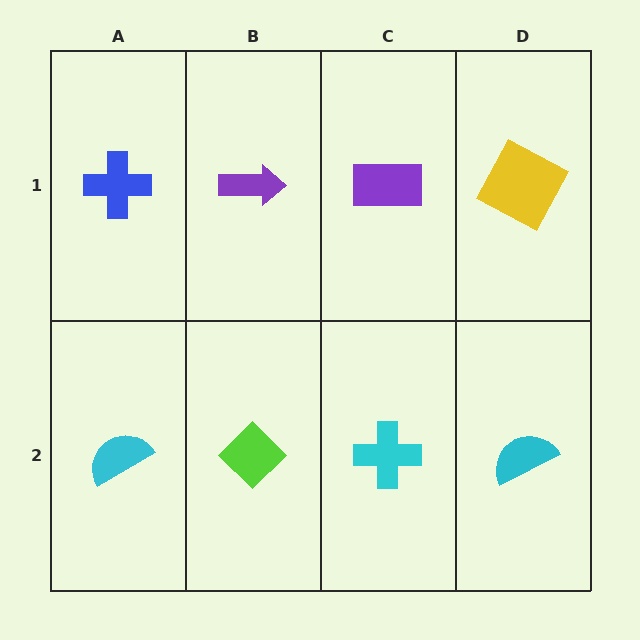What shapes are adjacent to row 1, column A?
A cyan semicircle (row 2, column A), a purple arrow (row 1, column B).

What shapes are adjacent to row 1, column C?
A cyan cross (row 2, column C), a purple arrow (row 1, column B), a yellow square (row 1, column D).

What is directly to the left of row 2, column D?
A cyan cross.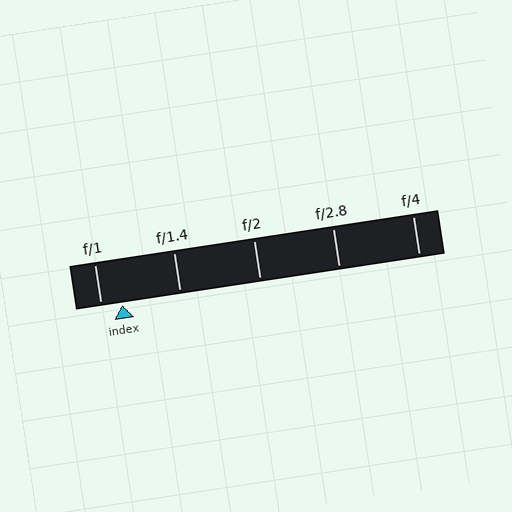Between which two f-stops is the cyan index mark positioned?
The index mark is between f/1 and f/1.4.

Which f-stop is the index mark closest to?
The index mark is closest to f/1.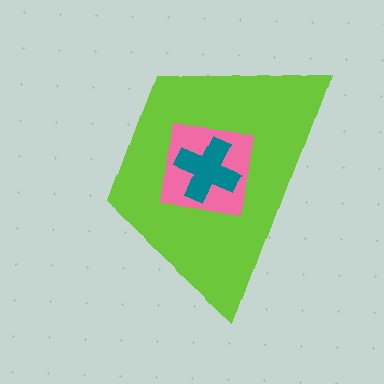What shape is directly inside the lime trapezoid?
The pink square.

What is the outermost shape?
The lime trapezoid.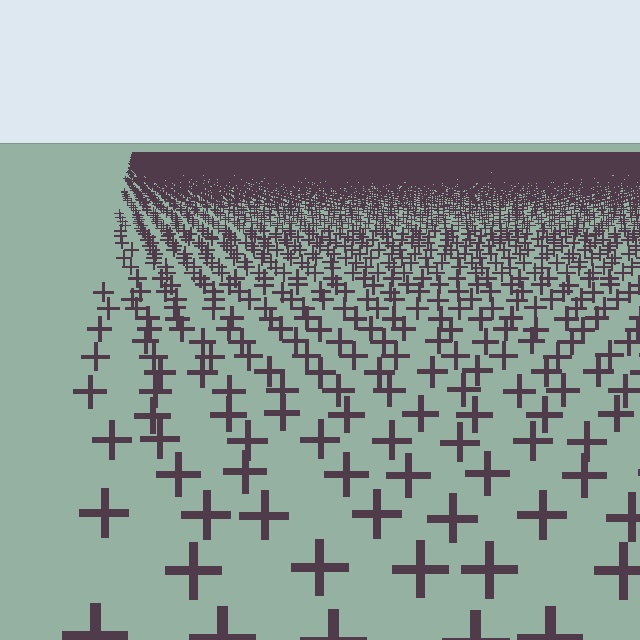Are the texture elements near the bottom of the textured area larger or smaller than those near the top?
Larger. Near the bottom, elements are closer to the viewer and appear at a bigger on-screen size.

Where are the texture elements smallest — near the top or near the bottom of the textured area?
Near the top.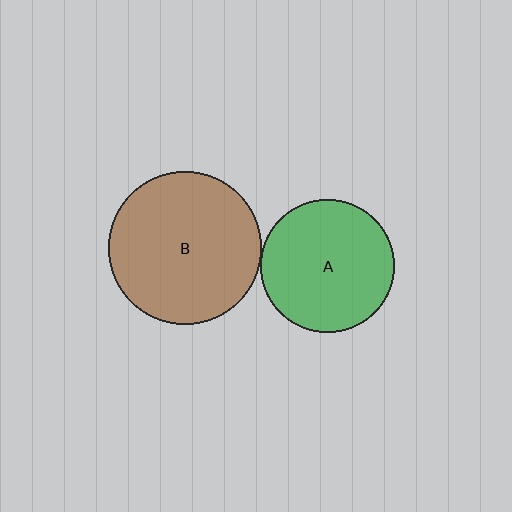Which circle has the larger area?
Circle B (brown).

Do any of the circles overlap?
No, none of the circles overlap.